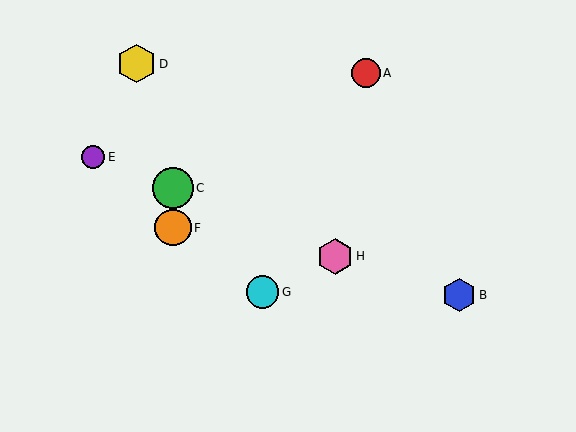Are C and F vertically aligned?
Yes, both are at x≈173.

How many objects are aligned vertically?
2 objects (C, F) are aligned vertically.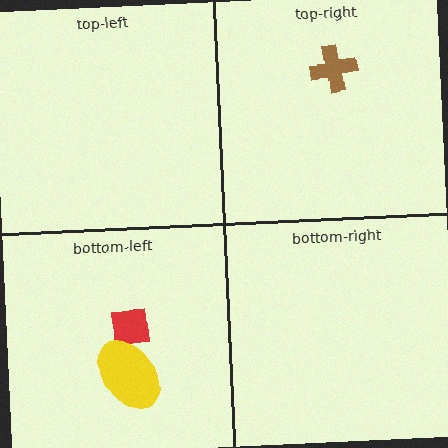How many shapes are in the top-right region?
1.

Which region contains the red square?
The bottom-left region.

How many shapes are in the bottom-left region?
2.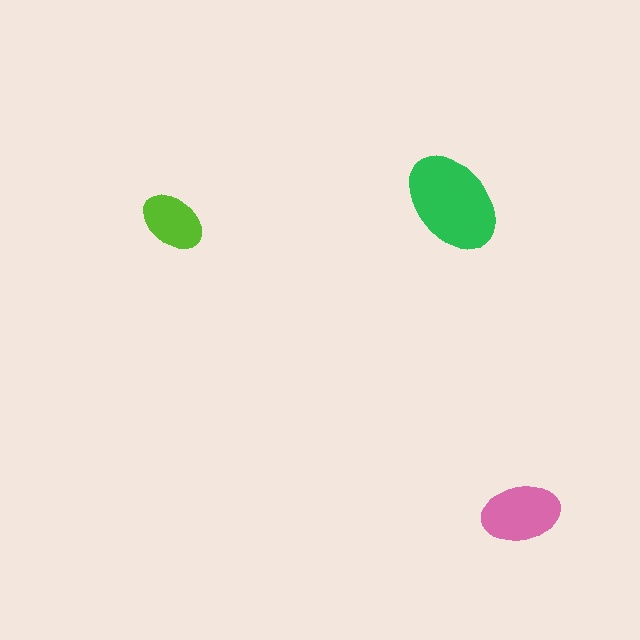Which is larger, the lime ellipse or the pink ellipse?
The pink one.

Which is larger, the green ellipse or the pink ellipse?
The green one.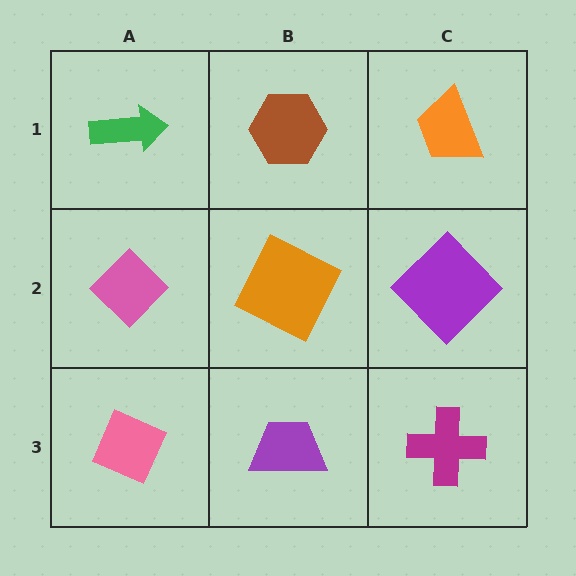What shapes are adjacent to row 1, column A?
A pink diamond (row 2, column A), a brown hexagon (row 1, column B).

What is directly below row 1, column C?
A purple diamond.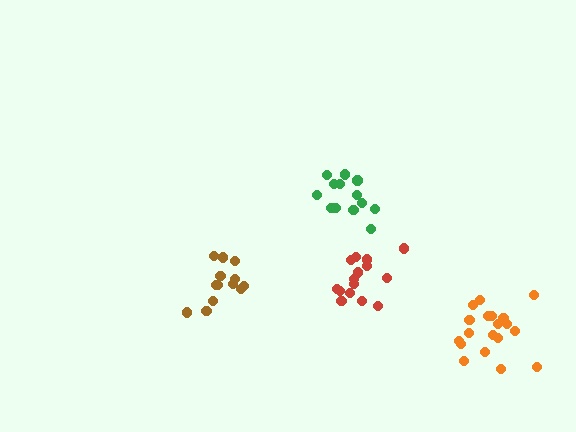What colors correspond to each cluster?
The clusters are colored: orange, brown, green, red.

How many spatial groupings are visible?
There are 4 spatial groupings.